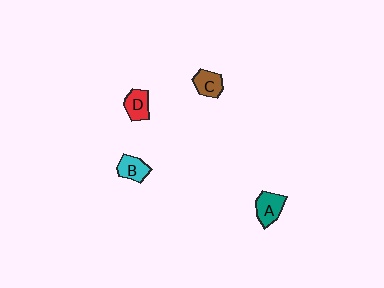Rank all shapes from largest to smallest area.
From largest to smallest: A (teal), D (red), C (brown), B (cyan).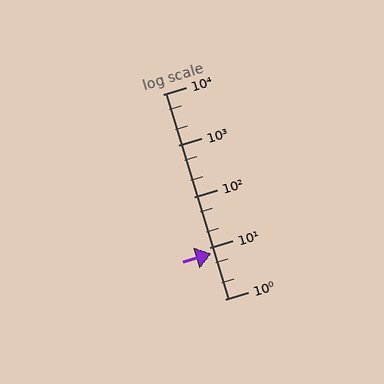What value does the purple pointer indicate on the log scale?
The pointer indicates approximately 7.7.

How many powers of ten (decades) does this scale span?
The scale spans 4 decades, from 1 to 10000.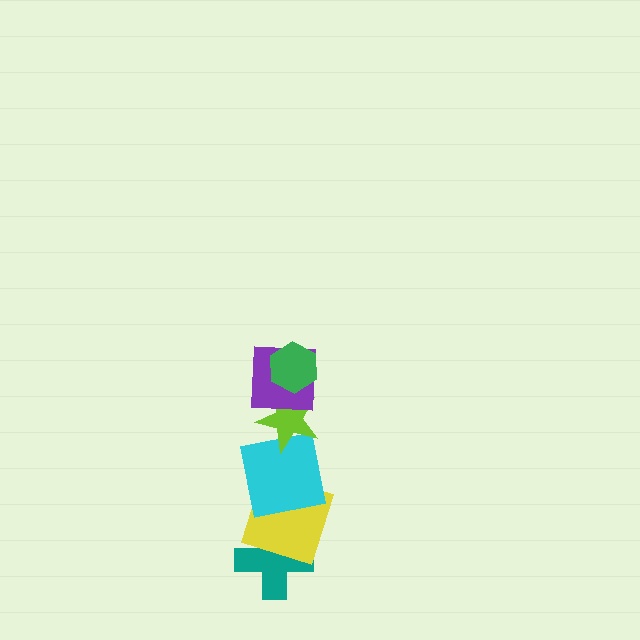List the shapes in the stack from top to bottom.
From top to bottom: the green hexagon, the purple square, the lime star, the cyan square, the yellow square, the teal cross.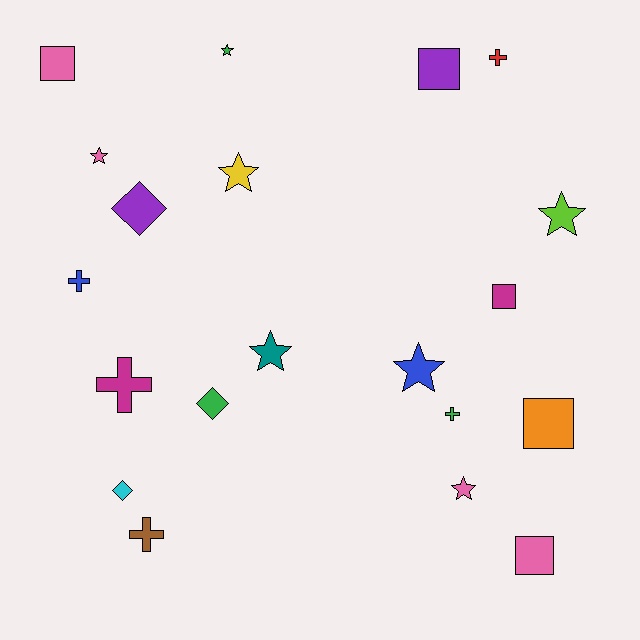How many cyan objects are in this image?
There is 1 cyan object.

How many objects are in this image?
There are 20 objects.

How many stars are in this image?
There are 7 stars.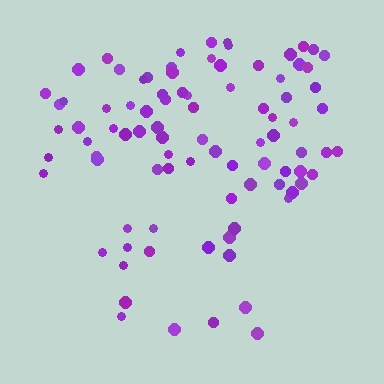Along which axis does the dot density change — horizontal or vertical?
Vertical.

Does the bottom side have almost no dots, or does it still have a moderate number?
Still a moderate number, just noticeably fewer than the top.